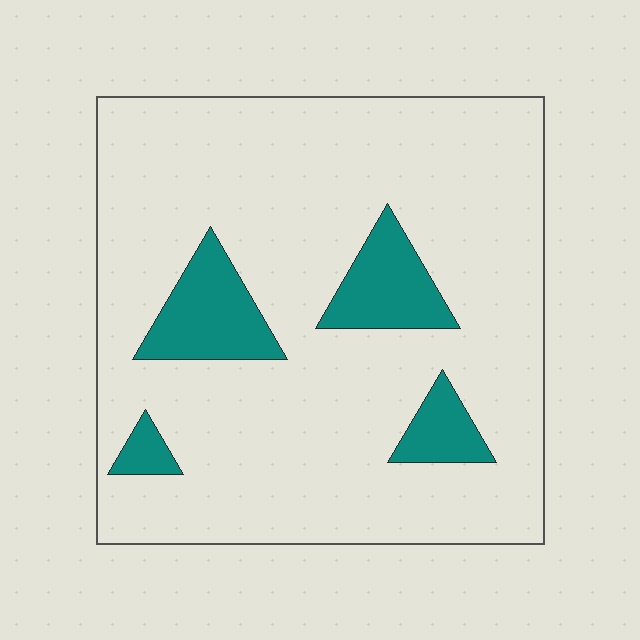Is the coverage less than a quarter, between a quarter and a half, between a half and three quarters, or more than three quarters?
Less than a quarter.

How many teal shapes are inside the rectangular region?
4.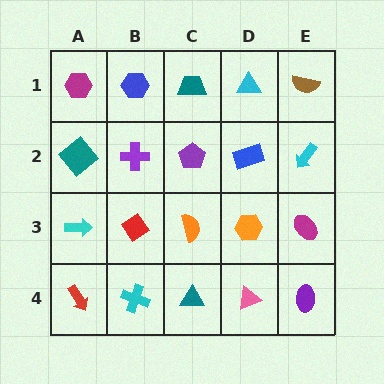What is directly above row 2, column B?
A blue hexagon.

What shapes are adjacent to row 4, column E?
A magenta ellipse (row 3, column E), a pink triangle (row 4, column D).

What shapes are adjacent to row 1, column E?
A cyan arrow (row 2, column E), a cyan triangle (row 1, column D).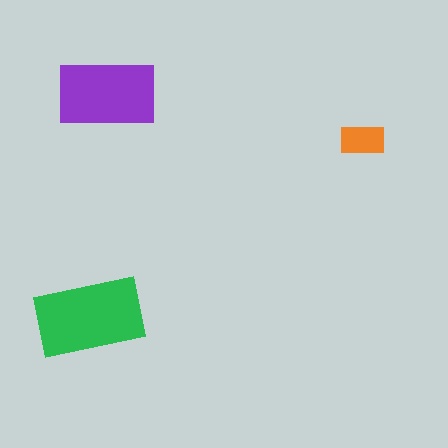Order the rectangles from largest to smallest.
the green one, the purple one, the orange one.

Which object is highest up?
The purple rectangle is topmost.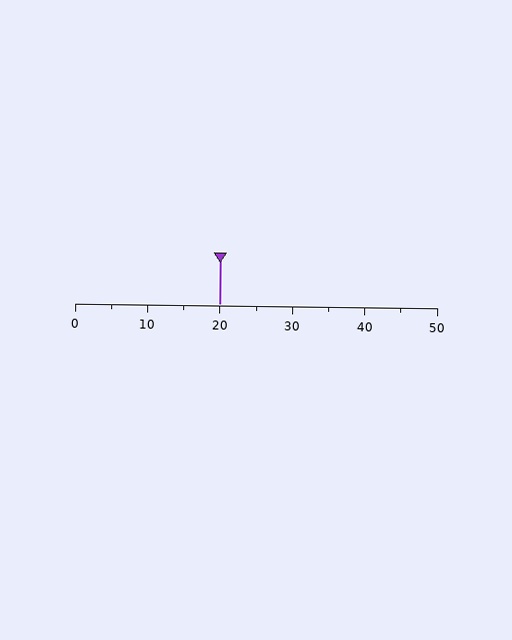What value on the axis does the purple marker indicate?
The marker indicates approximately 20.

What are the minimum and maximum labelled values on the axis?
The axis runs from 0 to 50.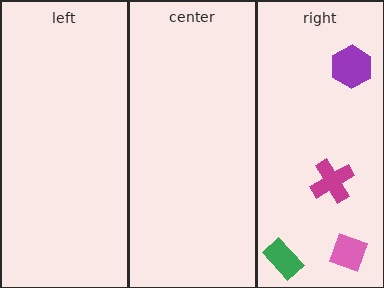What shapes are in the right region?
The magenta cross, the green rectangle, the purple hexagon, the pink diamond.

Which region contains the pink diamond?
The right region.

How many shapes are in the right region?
4.